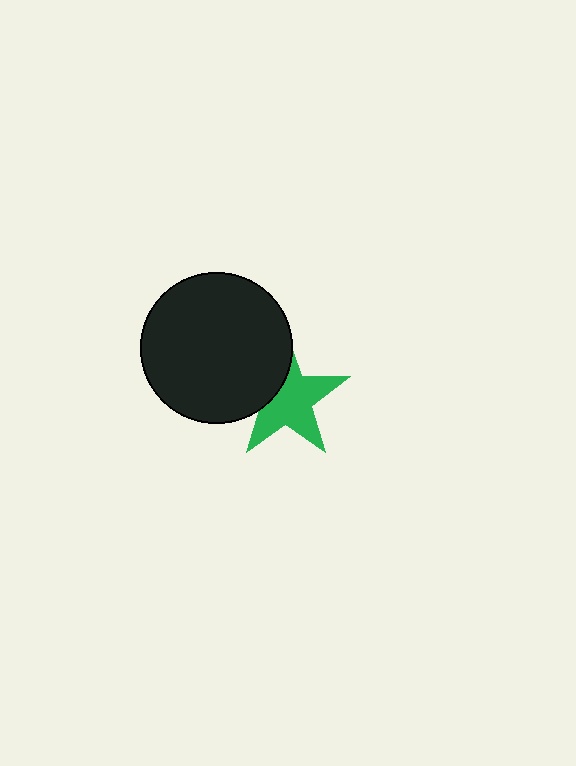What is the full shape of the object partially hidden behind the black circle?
The partially hidden object is a green star.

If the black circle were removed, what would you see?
You would see the complete green star.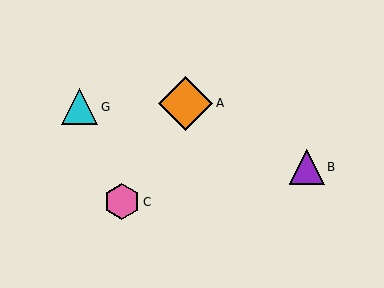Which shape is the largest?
The orange diamond (labeled A) is the largest.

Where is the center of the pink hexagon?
The center of the pink hexagon is at (122, 202).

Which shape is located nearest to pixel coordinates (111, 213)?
The pink hexagon (labeled C) at (122, 202) is nearest to that location.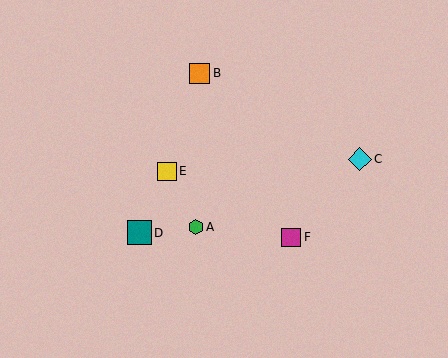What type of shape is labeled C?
Shape C is a cyan diamond.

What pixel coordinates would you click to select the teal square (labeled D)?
Click at (139, 233) to select the teal square D.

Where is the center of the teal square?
The center of the teal square is at (139, 233).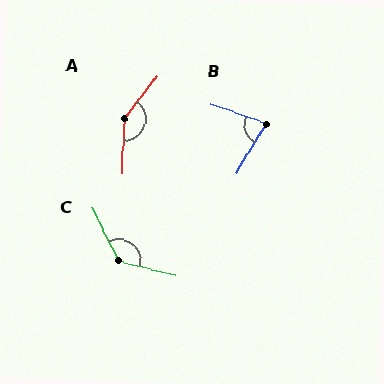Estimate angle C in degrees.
Approximately 130 degrees.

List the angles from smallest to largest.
B (78°), C (130°), A (144°).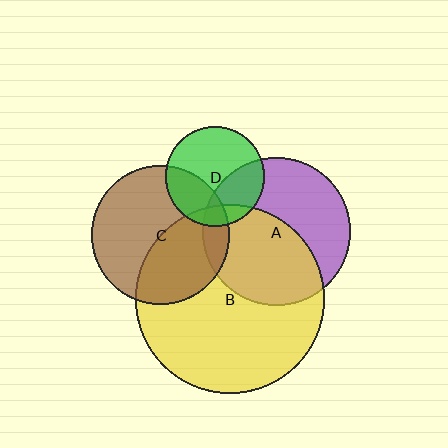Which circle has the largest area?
Circle B (yellow).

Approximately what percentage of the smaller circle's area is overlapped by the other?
Approximately 15%.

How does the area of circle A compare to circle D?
Approximately 2.2 times.